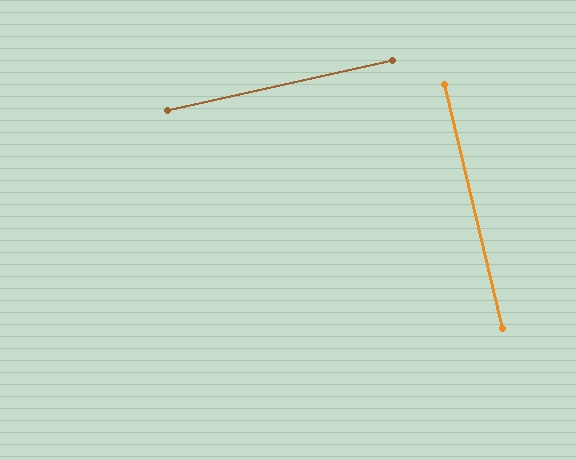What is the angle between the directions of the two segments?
Approximately 89 degrees.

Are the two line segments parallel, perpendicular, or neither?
Perpendicular — they meet at approximately 89°.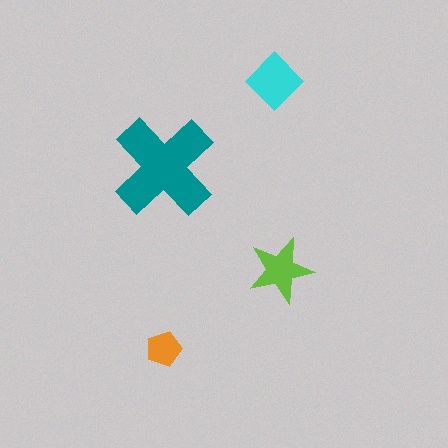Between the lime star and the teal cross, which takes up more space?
The teal cross.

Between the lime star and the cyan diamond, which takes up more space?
The cyan diamond.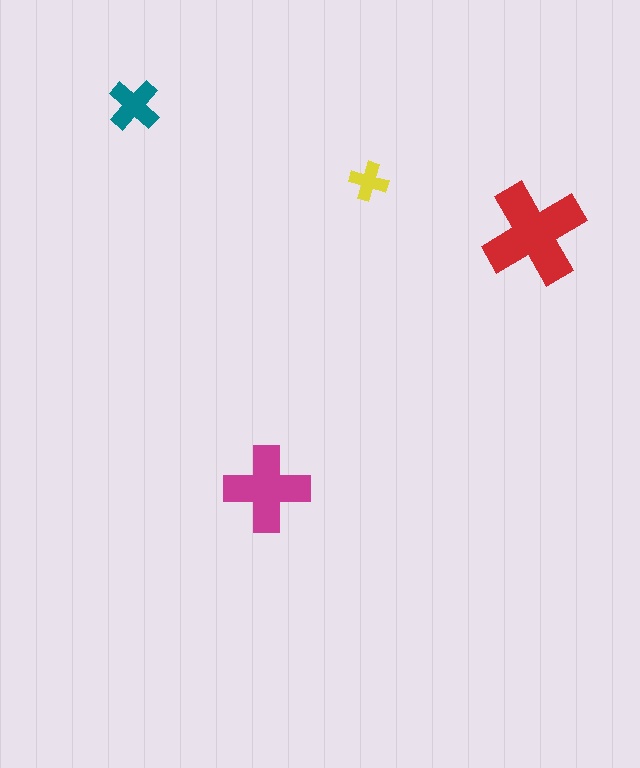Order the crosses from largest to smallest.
the red one, the magenta one, the teal one, the yellow one.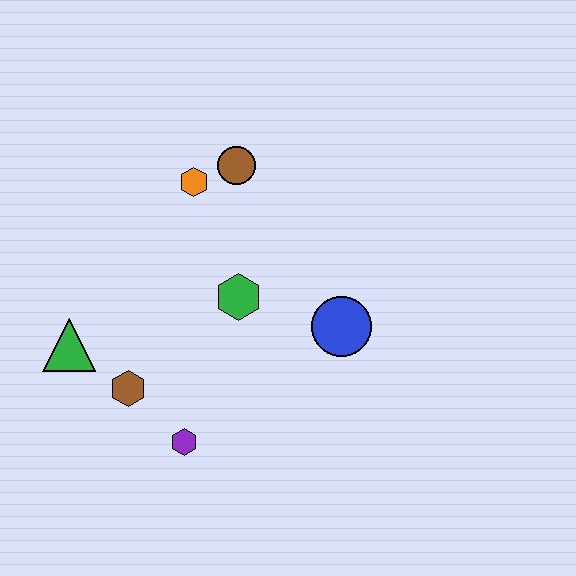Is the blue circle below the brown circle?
Yes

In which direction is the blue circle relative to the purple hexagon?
The blue circle is to the right of the purple hexagon.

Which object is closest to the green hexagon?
The blue circle is closest to the green hexagon.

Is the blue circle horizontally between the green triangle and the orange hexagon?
No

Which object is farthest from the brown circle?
The purple hexagon is farthest from the brown circle.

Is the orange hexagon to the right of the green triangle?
Yes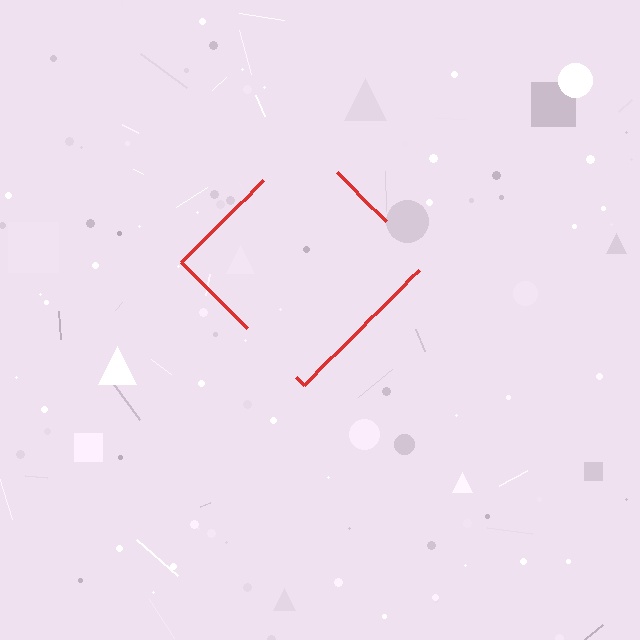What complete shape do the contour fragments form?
The contour fragments form a diamond.